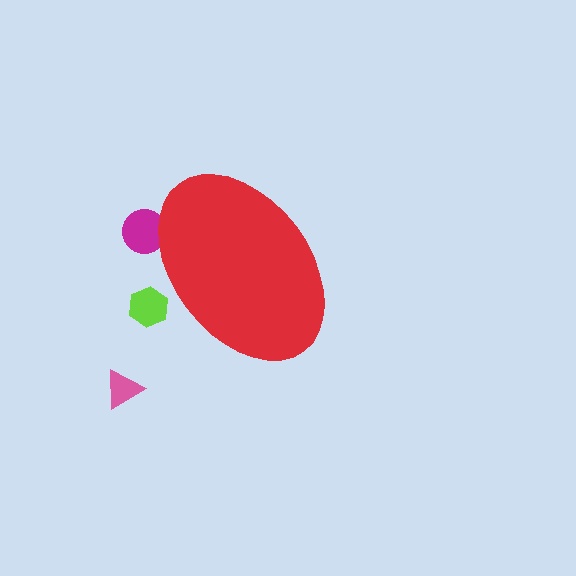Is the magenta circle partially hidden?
Yes, the magenta circle is partially hidden behind the red ellipse.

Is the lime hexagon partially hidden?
Yes, the lime hexagon is partially hidden behind the red ellipse.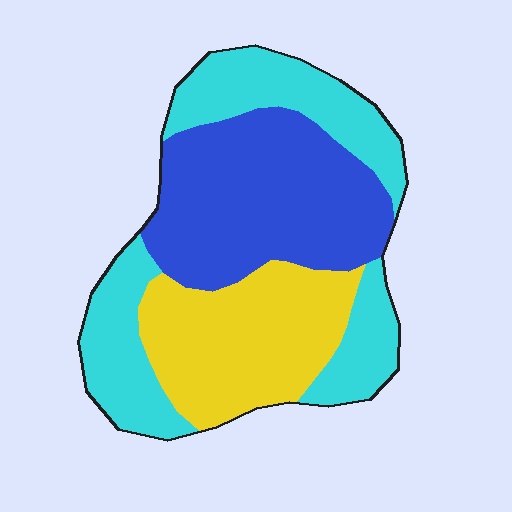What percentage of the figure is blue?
Blue covers around 35% of the figure.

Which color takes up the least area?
Yellow, at roughly 30%.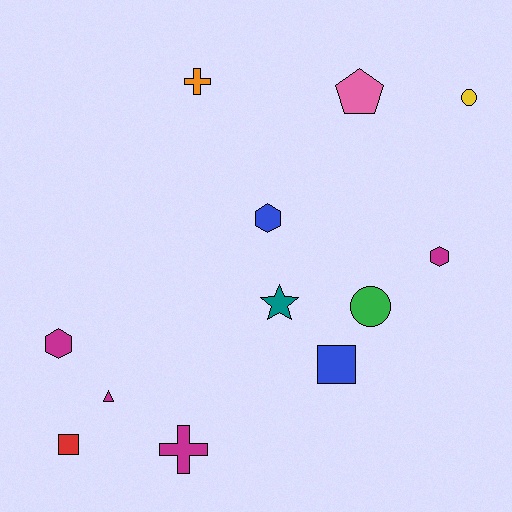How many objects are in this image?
There are 12 objects.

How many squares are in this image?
There are 2 squares.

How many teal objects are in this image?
There is 1 teal object.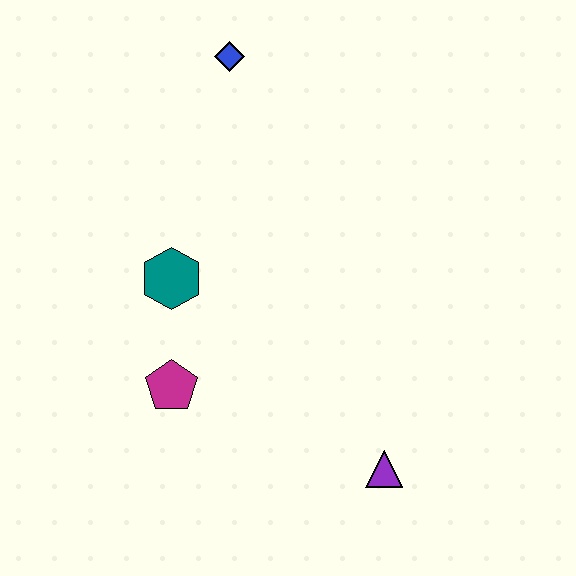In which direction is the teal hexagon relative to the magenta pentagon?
The teal hexagon is above the magenta pentagon.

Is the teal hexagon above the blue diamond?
No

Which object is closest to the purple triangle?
The magenta pentagon is closest to the purple triangle.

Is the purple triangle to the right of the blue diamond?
Yes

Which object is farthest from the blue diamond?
The purple triangle is farthest from the blue diamond.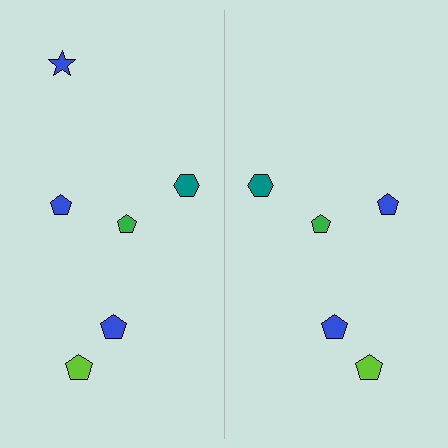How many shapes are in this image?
There are 11 shapes in this image.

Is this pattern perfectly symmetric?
No, the pattern is not perfectly symmetric. A blue star is missing from the right side.